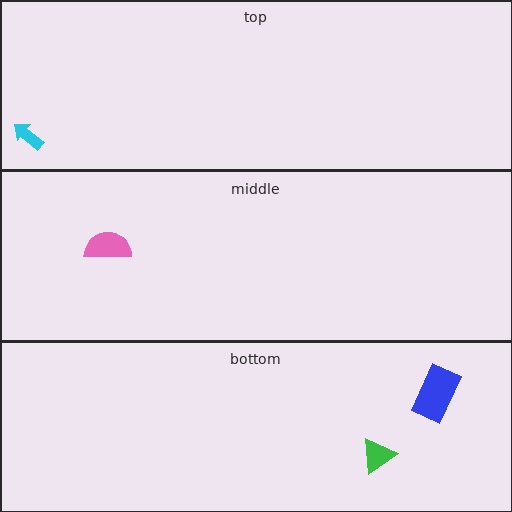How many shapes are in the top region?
1.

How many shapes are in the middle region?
1.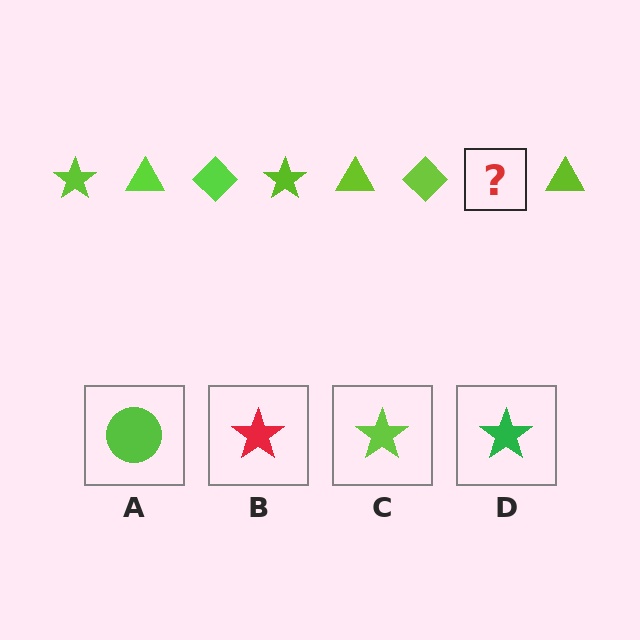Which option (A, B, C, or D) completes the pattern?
C.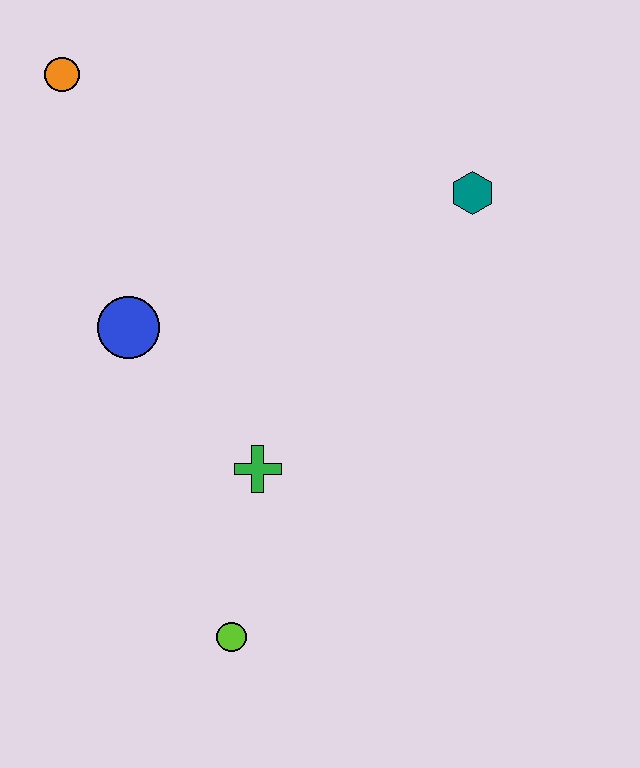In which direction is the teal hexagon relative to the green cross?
The teal hexagon is above the green cross.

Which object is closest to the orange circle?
The blue circle is closest to the orange circle.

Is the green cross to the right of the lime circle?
Yes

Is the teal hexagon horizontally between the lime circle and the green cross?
No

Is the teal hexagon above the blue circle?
Yes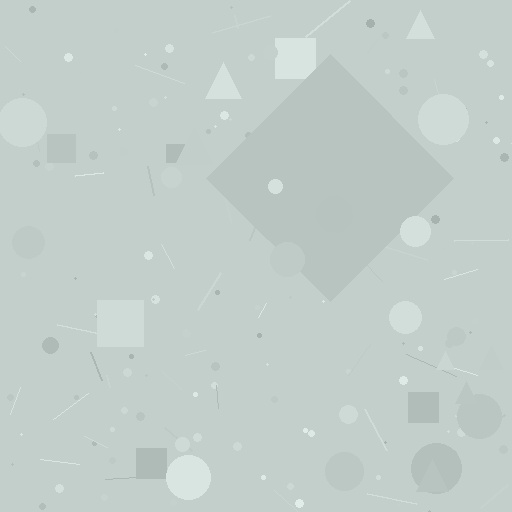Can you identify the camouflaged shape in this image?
The camouflaged shape is a diamond.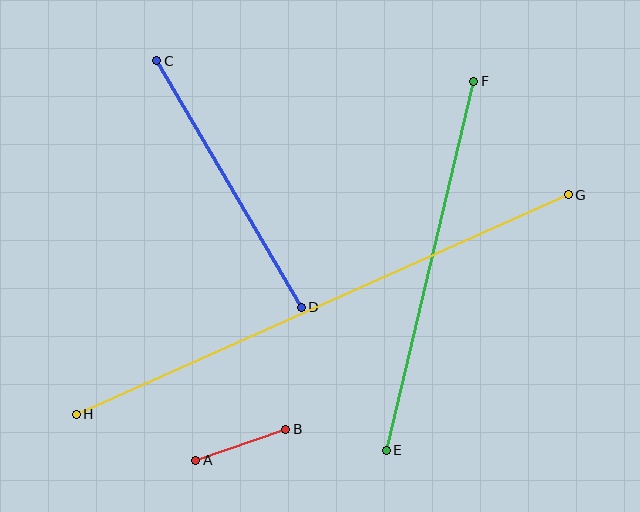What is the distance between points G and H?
The distance is approximately 539 pixels.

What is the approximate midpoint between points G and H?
The midpoint is at approximately (322, 305) pixels.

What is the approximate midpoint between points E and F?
The midpoint is at approximately (430, 266) pixels.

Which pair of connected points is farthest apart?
Points G and H are farthest apart.